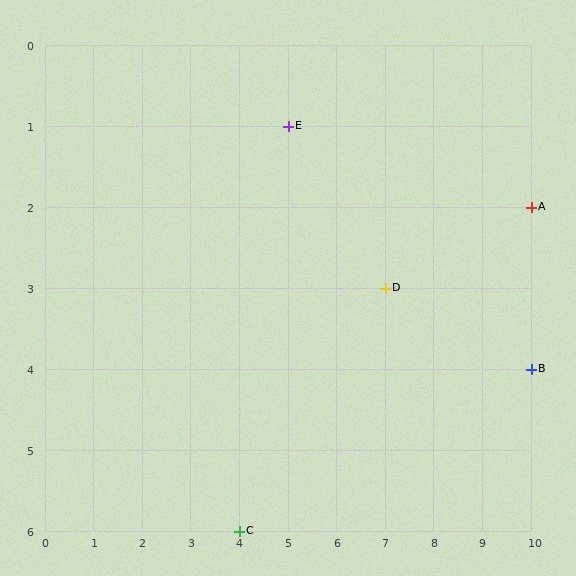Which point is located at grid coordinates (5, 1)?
Point E is at (5, 1).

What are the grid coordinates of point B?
Point B is at grid coordinates (10, 4).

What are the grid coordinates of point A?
Point A is at grid coordinates (10, 2).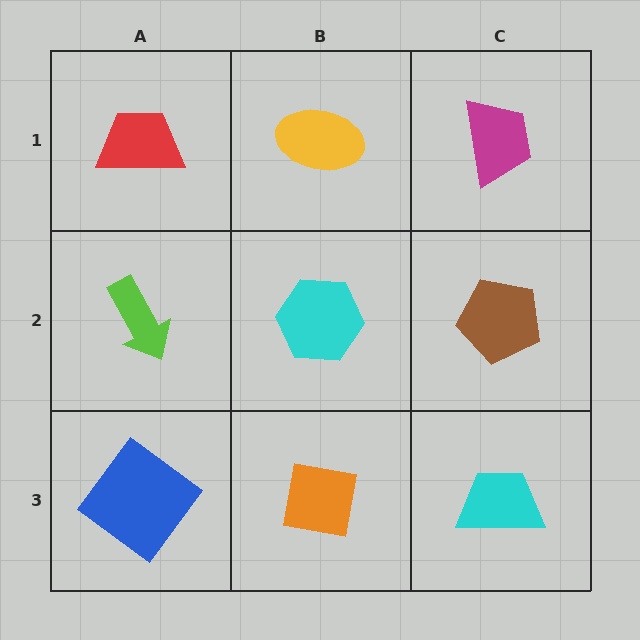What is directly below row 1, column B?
A cyan hexagon.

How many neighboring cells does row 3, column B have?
3.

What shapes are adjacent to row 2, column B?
A yellow ellipse (row 1, column B), an orange square (row 3, column B), a lime arrow (row 2, column A), a brown pentagon (row 2, column C).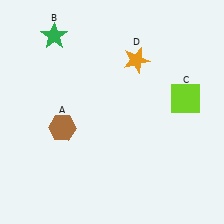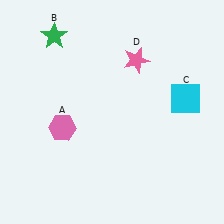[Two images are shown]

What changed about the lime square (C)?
In Image 1, C is lime. In Image 2, it changed to cyan.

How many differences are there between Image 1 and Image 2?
There are 3 differences between the two images.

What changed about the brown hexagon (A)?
In Image 1, A is brown. In Image 2, it changed to pink.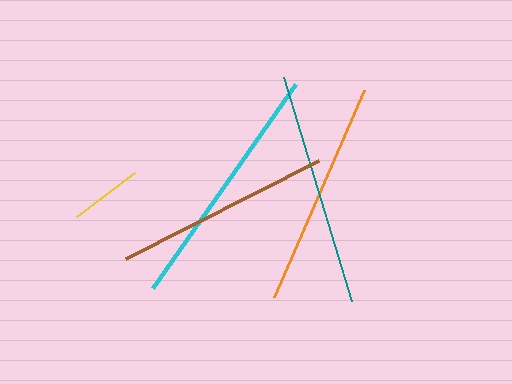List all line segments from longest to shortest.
From longest to shortest: cyan, teal, orange, brown, yellow.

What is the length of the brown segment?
The brown segment is approximately 216 pixels long.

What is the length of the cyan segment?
The cyan segment is approximately 249 pixels long.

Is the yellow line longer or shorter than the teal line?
The teal line is longer than the yellow line.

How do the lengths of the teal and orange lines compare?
The teal and orange lines are approximately the same length.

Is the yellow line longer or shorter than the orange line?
The orange line is longer than the yellow line.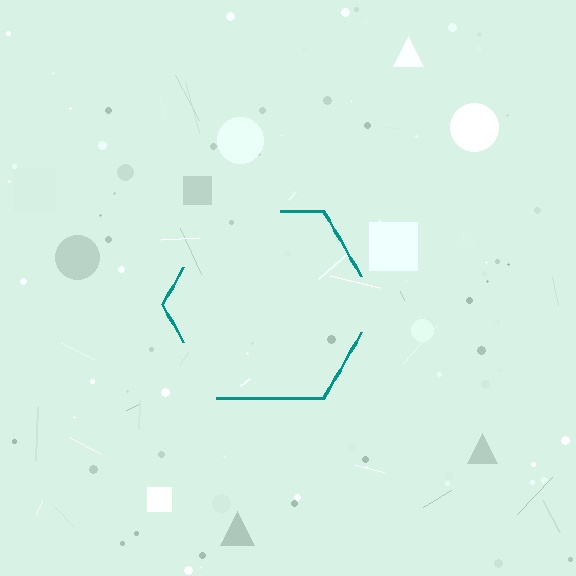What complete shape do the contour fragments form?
The contour fragments form a hexagon.